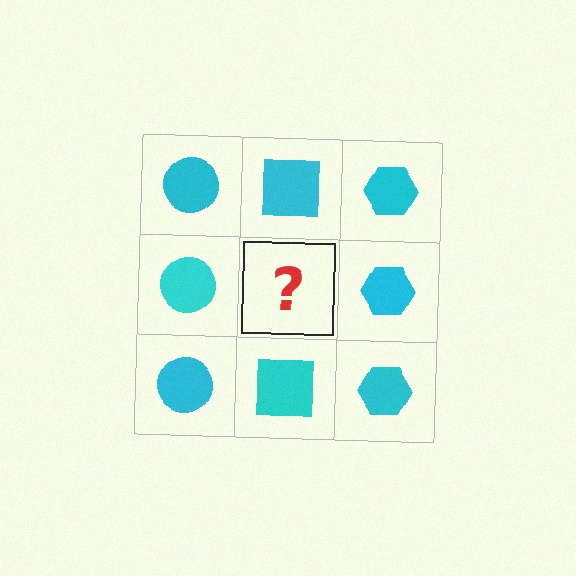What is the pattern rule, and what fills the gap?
The rule is that each column has a consistent shape. The gap should be filled with a cyan square.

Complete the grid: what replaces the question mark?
The question mark should be replaced with a cyan square.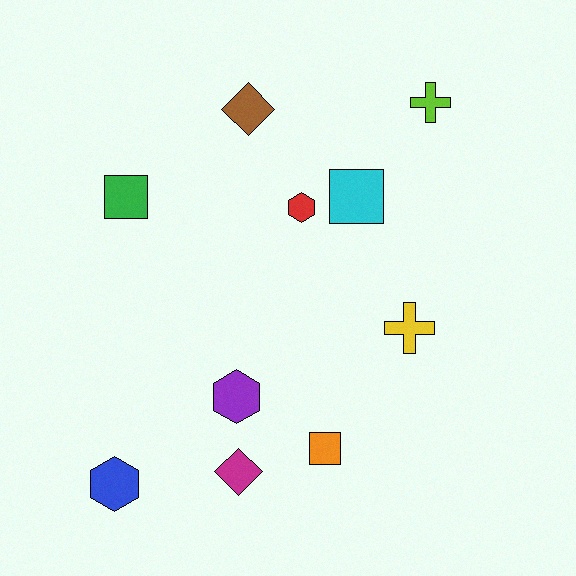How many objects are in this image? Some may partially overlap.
There are 10 objects.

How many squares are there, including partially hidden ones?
There are 3 squares.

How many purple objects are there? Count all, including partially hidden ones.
There is 1 purple object.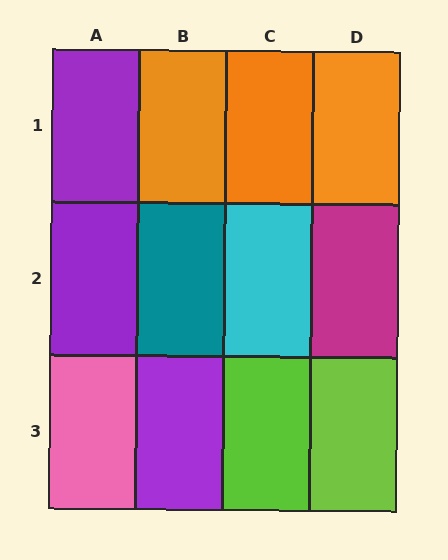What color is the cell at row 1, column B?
Orange.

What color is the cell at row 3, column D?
Lime.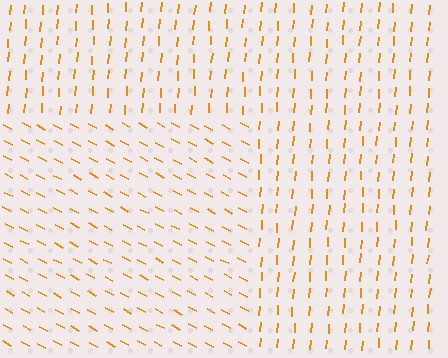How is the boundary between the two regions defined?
The boundary is defined purely by a change in line orientation (approximately 67 degrees difference). All lines are the same color and thickness.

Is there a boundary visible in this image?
Yes, there is a texture boundary formed by a change in line orientation.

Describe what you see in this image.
The image is filled with small orange line segments. A rectangle region in the image has lines oriented differently from the surrounding lines, creating a visible texture boundary.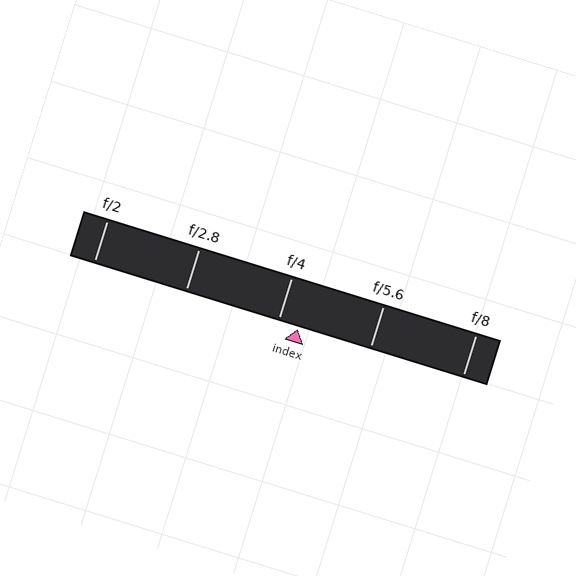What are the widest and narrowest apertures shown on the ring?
The widest aperture shown is f/2 and the narrowest is f/8.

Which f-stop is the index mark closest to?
The index mark is closest to f/4.